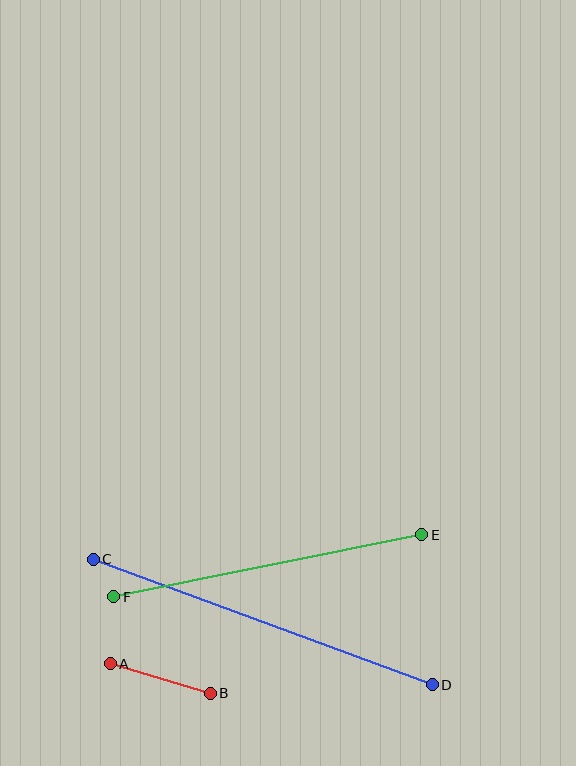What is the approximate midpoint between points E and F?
The midpoint is at approximately (268, 566) pixels.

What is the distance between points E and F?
The distance is approximately 314 pixels.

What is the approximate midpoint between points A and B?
The midpoint is at approximately (160, 679) pixels.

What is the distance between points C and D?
The distance is approximately 362 pixels.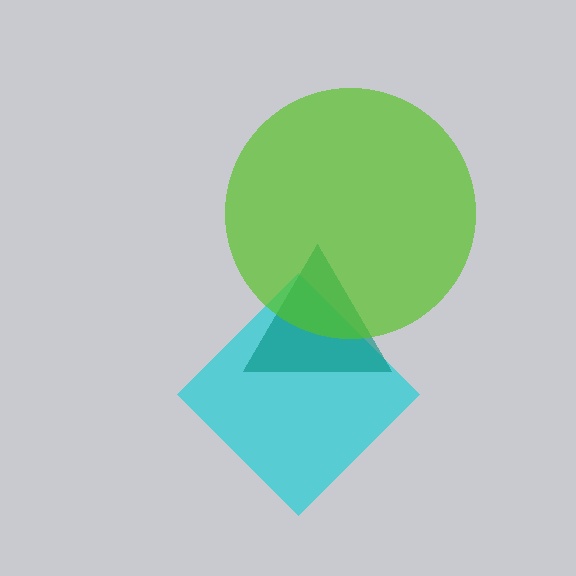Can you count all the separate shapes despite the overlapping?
Yes, there are 3 separate shapes.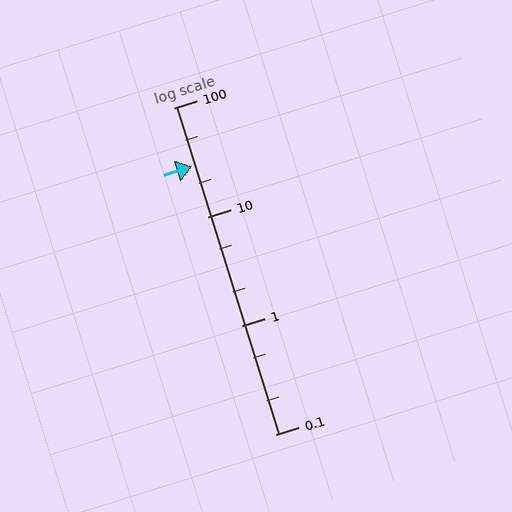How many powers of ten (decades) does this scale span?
The scale spans 3 decades, from 0.1 to 100.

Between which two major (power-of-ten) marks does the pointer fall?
The pointer is between 10 and 100.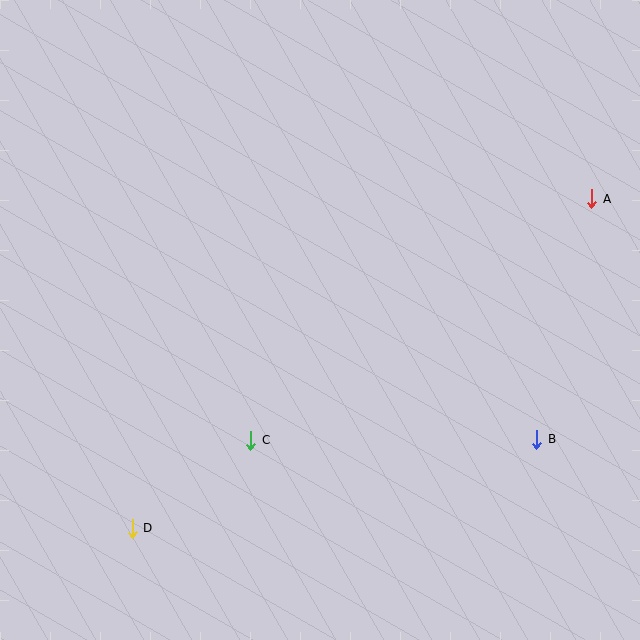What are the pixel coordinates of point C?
Point C is at (251, 440).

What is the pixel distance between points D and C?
The distance between D and C is 147 pixels.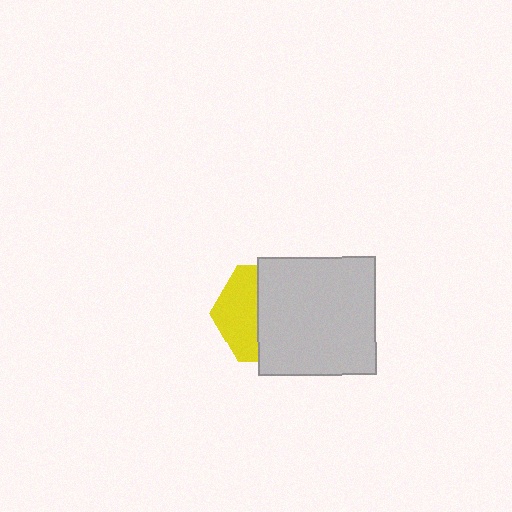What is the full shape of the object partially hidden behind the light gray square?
The partially hidden object is a yellow hexagon.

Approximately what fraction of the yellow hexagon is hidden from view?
Roughly 59% of the yellow hexagon is hidden behind the light gray square.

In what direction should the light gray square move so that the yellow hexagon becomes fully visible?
The light gray square should move right. That is the shortest direction to clear the overlap and leave the yellow hexagon fully visible.